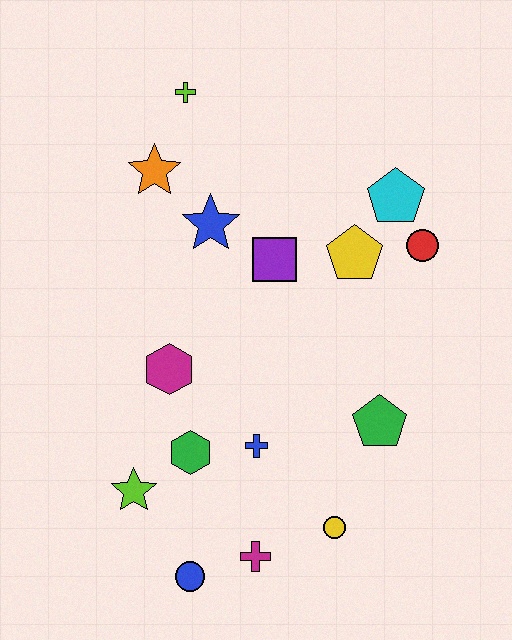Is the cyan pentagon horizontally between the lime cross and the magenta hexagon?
No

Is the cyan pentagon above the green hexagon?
Yes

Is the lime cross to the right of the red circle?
No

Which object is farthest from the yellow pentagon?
The blue circle is farthest from the yellow pentagon.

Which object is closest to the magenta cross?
The blue circle is closest to the magenta cross.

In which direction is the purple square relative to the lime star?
The purple square is above the lime star.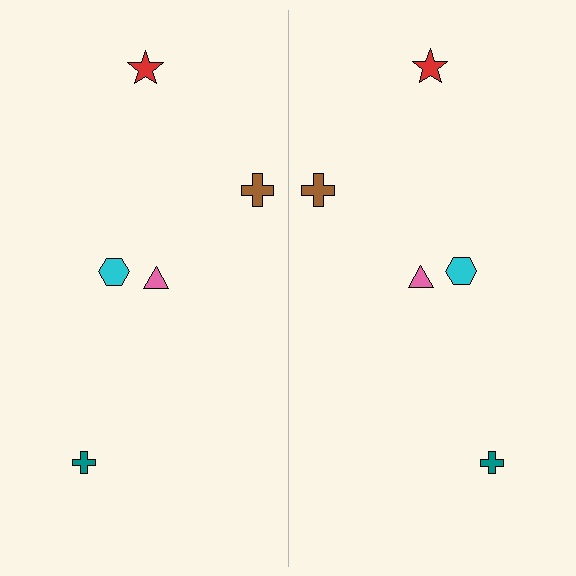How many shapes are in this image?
There are 10 shapes in this image.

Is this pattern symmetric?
Yes, this pattern has bilateral (reflection) symmetry.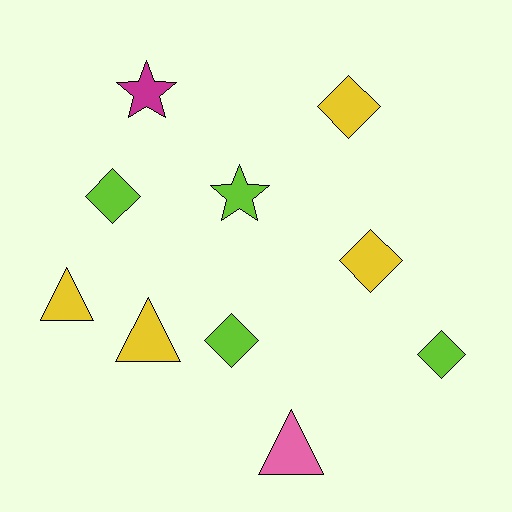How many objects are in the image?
There are 10 objects.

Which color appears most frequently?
Lime, with 4 objects.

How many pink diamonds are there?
There are no pink diamonds.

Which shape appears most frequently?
Diamond, with 5 objects.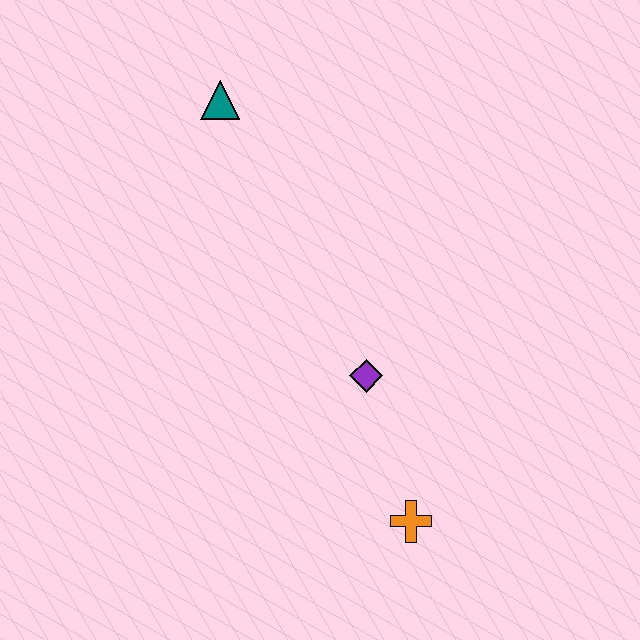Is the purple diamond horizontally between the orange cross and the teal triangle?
Yes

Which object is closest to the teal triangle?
The purple diamond is closest to the teal triangle.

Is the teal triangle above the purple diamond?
Yes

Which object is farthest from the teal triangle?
The orange cross is farthest from the teal triangle.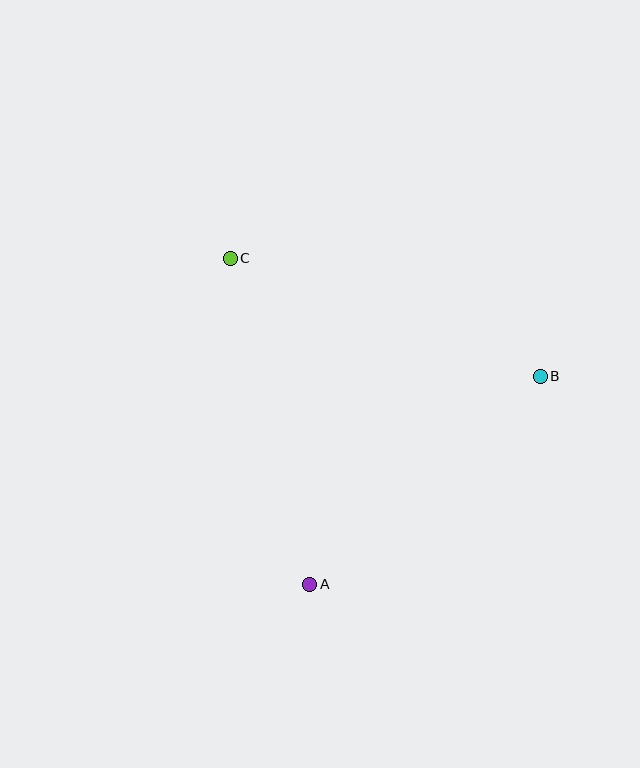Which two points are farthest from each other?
Points A and C are farthest from each other.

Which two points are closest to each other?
Points A and B are closest to each other.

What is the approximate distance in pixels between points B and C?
The distance between B and C is approximately 332 pixels.